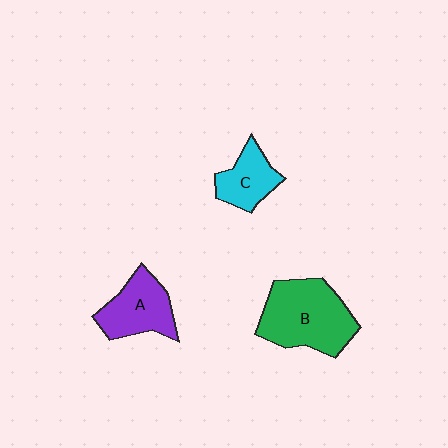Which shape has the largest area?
Shape B (green).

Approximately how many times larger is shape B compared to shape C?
Approximately 2.0 times.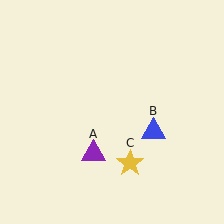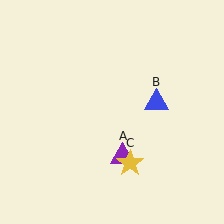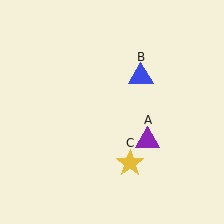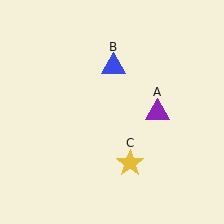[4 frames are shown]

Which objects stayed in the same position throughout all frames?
Yellow star (object C) remained stationary.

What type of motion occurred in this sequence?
The purple triangle (object A), blue triangle (object B) rotated counterclockwise around the center of the scene.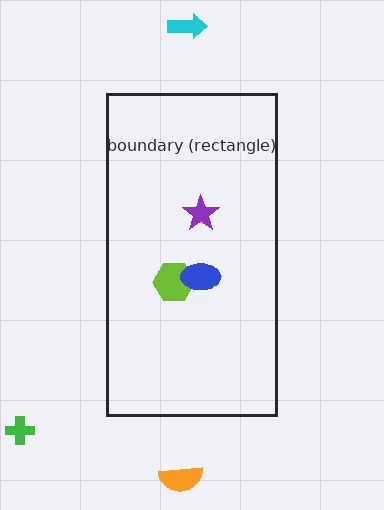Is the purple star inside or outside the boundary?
Inside.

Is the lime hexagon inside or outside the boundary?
Inside.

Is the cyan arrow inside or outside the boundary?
Outside.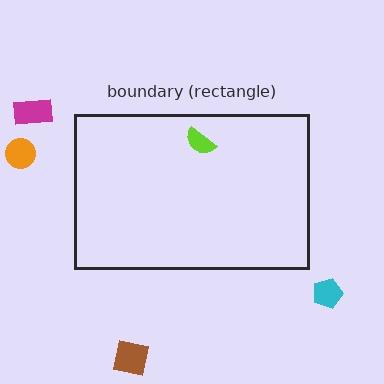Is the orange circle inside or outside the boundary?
Outside.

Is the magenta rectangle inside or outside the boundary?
Outside.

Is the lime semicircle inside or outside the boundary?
Inside.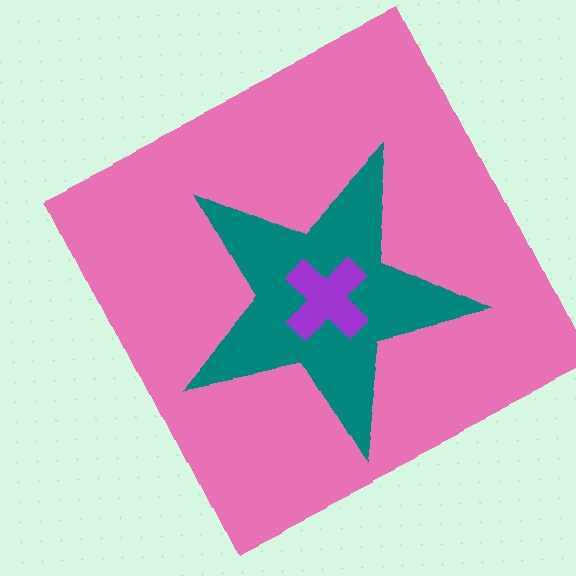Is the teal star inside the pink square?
Yes.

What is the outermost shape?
The pink square.